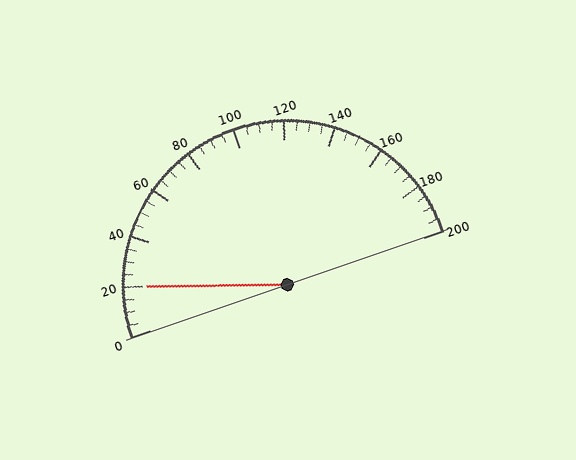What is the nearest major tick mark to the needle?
The nearest major tick mark is 20.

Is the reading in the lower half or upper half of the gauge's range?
The reading is in the lower half of the range (0 to 200).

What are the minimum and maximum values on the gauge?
The gauge ranges from 0 to 200.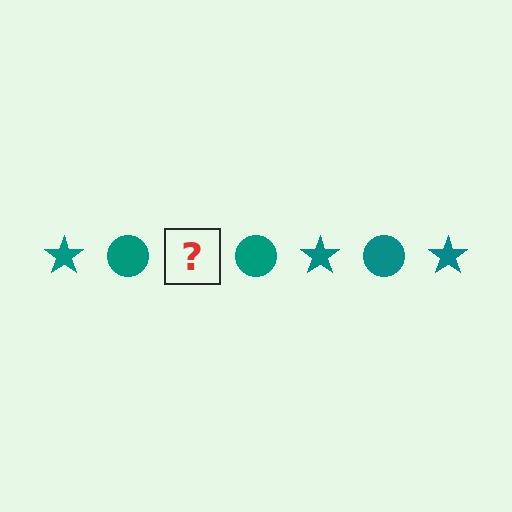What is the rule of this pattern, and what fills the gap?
The rule is that the pattern cycles through star, circle shapes in teal. The gap should be filled with a teal star.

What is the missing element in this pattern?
The missing element is a teal star.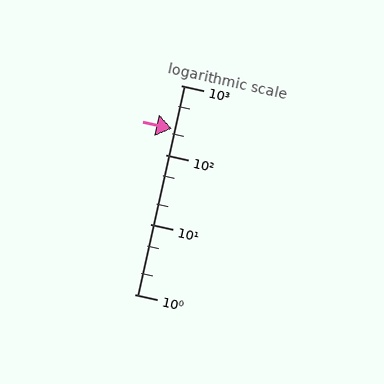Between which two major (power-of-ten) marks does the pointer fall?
The pointer is between 100 and 1000.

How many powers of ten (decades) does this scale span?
The scale spans 3 decades, from 1 to 1000.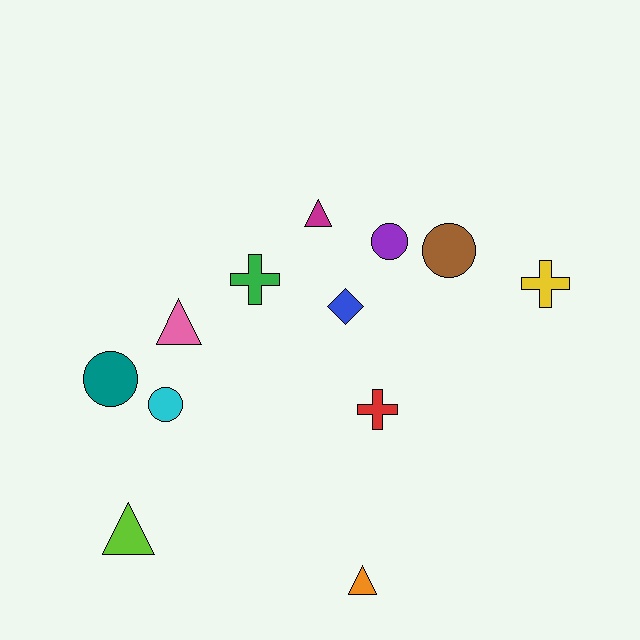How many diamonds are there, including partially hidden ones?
There is 1 diamond.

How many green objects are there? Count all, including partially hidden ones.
There is 1 green object.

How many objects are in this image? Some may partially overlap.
There are 12 objects.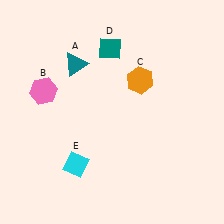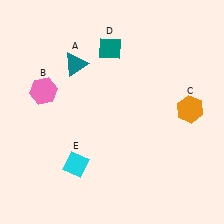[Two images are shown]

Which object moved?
The orange hexagon (C) moved right.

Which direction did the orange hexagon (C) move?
The orange hexagon (C) moved right.